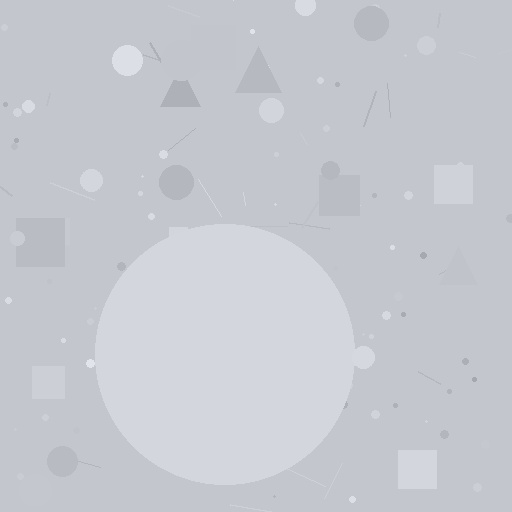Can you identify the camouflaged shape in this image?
The camouflaged shape is a circle.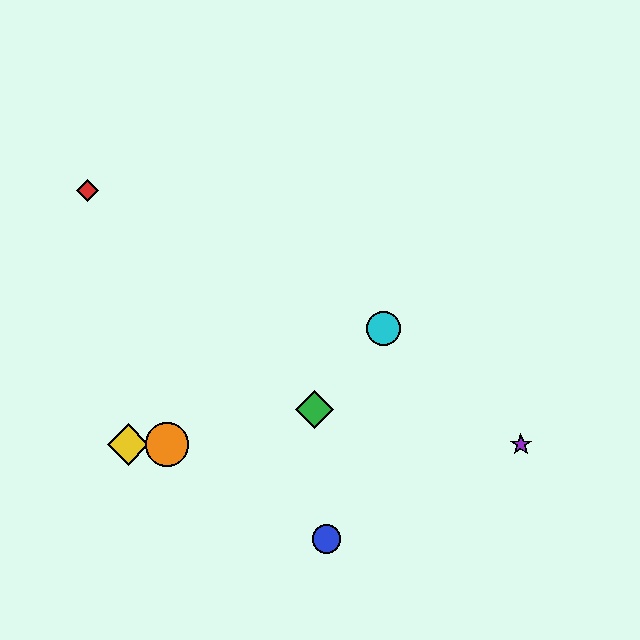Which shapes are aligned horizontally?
The yellow diamond, the purple star, the orange circle are aligned horizontally.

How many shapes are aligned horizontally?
3 shapes (the yellow diamond, the purple star, the orange circle) are aligned horizontally.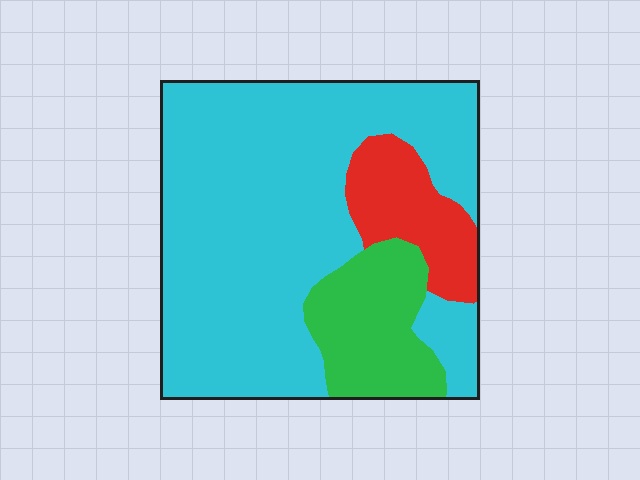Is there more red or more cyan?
Cyan.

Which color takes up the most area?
Cyan, at roughly 70%.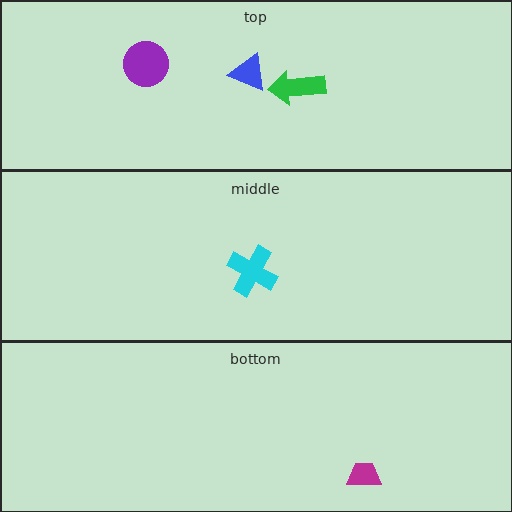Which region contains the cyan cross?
The middle region.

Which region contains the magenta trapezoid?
The bottom region.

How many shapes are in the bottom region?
1.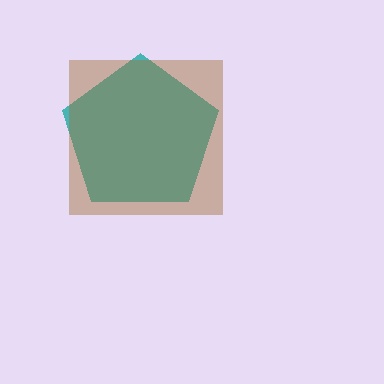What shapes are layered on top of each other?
The layered shapes are: a teal pentagon, a brown square.